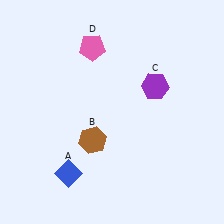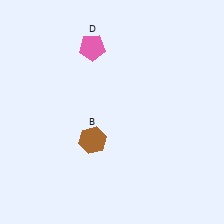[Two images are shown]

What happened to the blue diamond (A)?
The blue diamond (A) was removed in Image 2. It was in the bottom-left area of Image 1.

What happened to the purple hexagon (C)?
The purple hexagon (C) was removed in Image 2. It was in the top-right area of Image 1.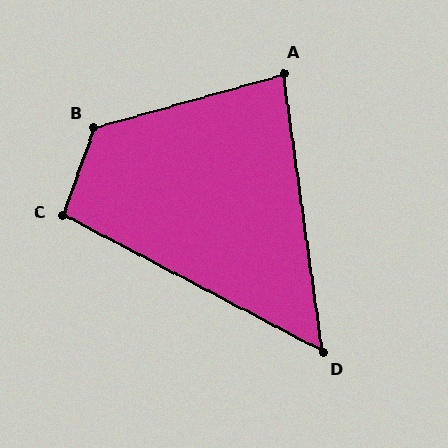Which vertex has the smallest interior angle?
D, at approximately 54 degrees.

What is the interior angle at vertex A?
Approximately 82 degrees (acute).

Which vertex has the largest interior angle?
B, at approximately 126 degrees.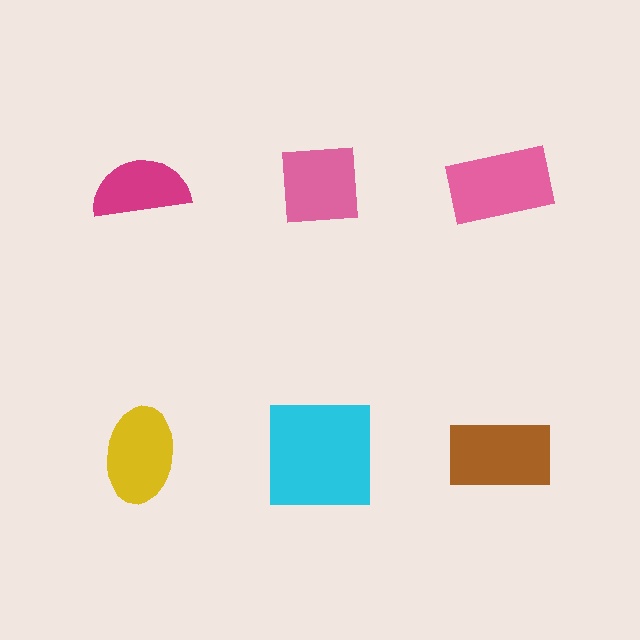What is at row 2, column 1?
A yellow ellipse.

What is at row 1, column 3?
A pink rectangle.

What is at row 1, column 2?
A pink square.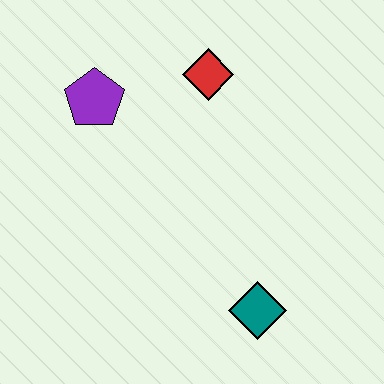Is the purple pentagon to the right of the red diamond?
No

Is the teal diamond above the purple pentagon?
No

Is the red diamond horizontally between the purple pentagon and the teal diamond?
Yes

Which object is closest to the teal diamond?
The red diamond is closest to the teal diamond.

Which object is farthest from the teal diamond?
The purple pentagon is farthest from the teal diamond.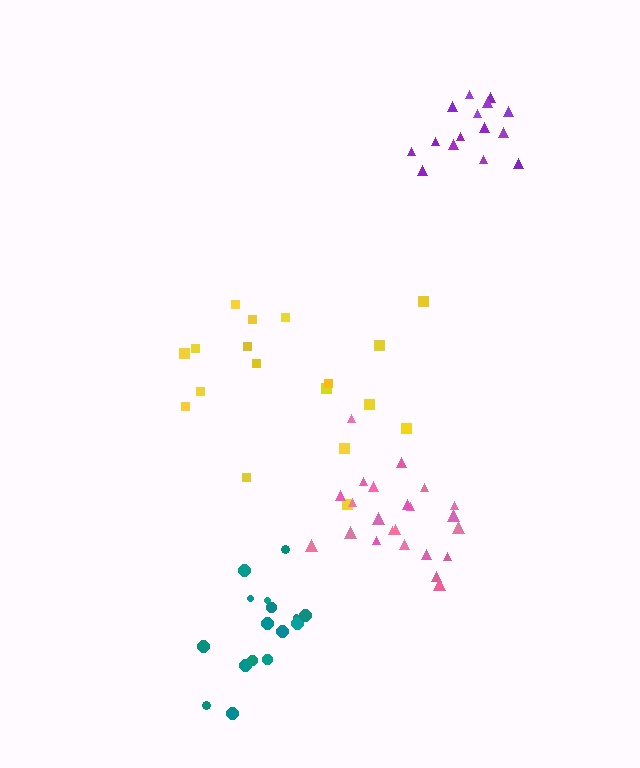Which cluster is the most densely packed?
Pink.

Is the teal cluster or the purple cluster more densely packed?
Purple.